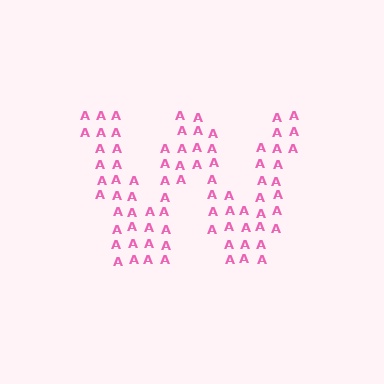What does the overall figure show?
The overall figure shows the letter W.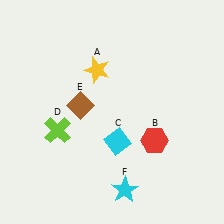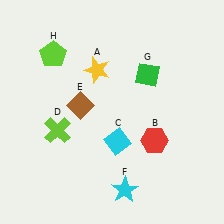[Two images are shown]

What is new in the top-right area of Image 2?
A green diamond (G) was added in the top-right area of Image 2.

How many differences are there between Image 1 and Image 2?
There are 2 differences between the two images.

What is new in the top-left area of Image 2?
A lime pentagon (H) was added in the top-left area of Image 2.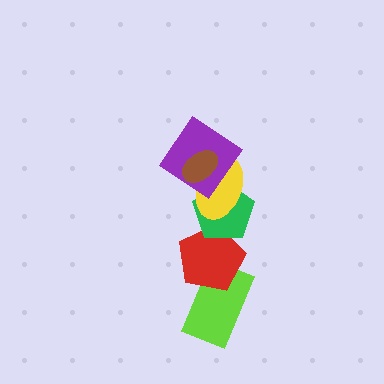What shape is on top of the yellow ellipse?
The purple diamond is on top of the yellow ellipse.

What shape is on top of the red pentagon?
The green pentagon is on top of the red pentagon.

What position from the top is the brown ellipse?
The brown ellipse is 1st from the top.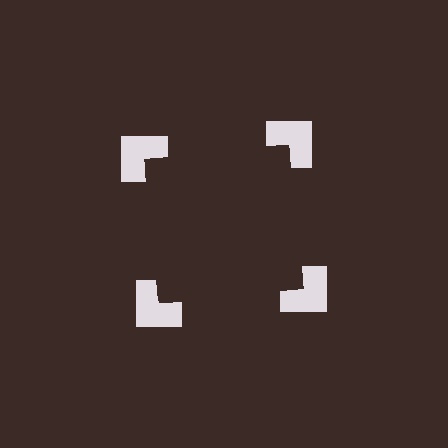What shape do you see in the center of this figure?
An illusory square — its edges are inferred from the aligned wedge cuts in the notched squares, not physically drawn.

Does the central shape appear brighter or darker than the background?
It typically appears slightly darker than the background, even though no actual brightness change is drawn.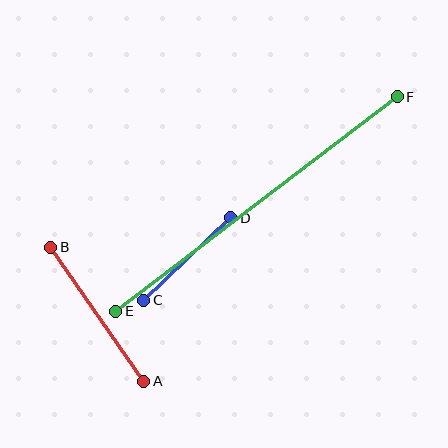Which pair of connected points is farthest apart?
Points E and F are farthest apart.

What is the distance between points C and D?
The distance is approximately 120 pixels.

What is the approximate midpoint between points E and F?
The midpoint is at approximately (257, 204) pixels.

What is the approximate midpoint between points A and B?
The midpoint is at approximately (97, 314) pixels.